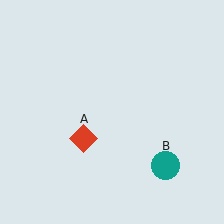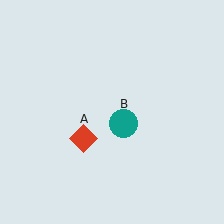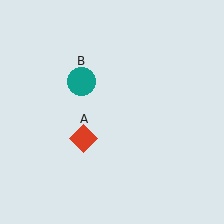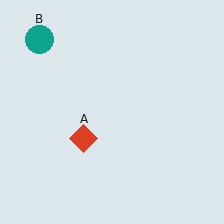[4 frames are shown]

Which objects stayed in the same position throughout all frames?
Red diamond (object A) remained stationary.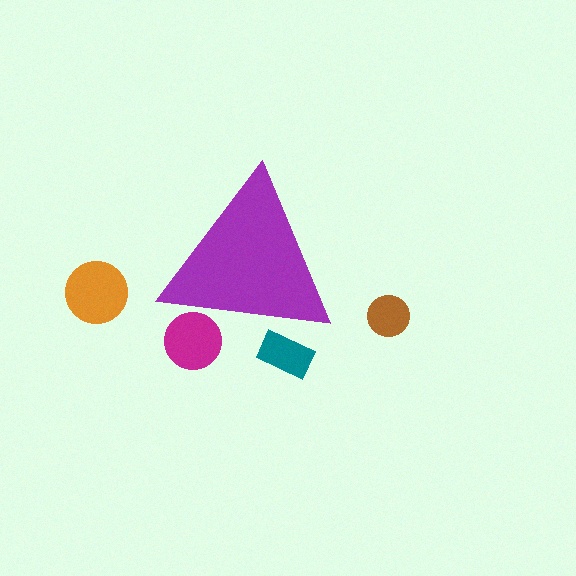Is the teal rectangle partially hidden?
Yes, the teal rectangle is partially hidden behind the purple triangle.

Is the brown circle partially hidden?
No, the brown circle is fully visible.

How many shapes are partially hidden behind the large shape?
2 shapes are partially hidden.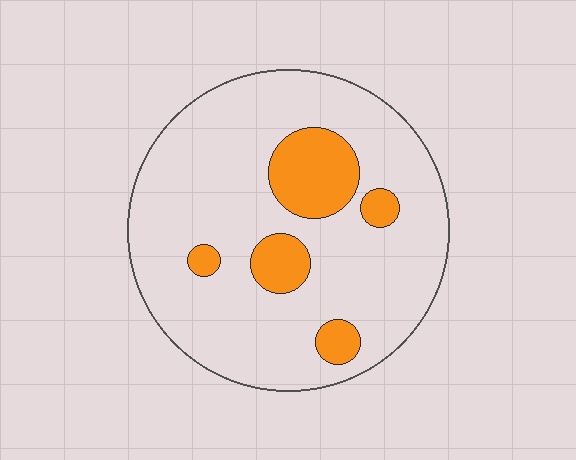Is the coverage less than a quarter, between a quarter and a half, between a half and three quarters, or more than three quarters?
Less than a quarter.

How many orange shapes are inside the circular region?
5.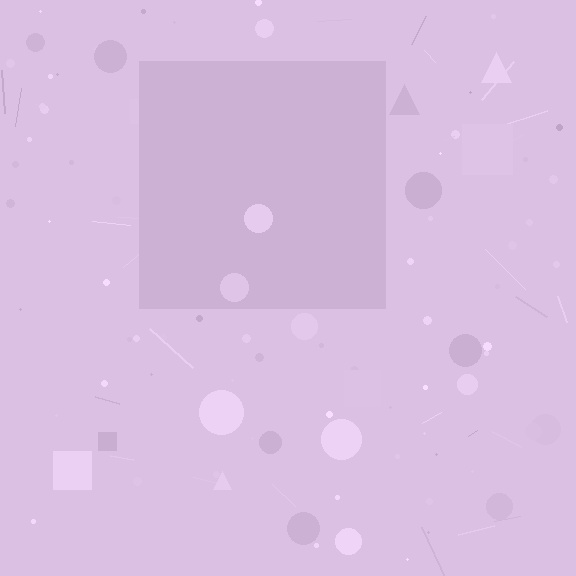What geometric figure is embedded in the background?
A square is embedded in the background.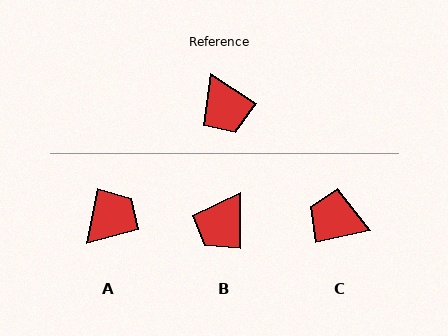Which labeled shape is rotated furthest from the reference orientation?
C, about 134 degrees away.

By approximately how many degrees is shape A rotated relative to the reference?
Approximately 112 degrees counter-clockwise.